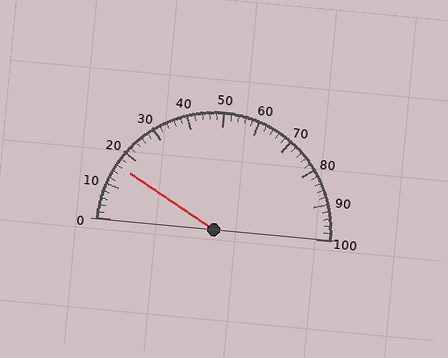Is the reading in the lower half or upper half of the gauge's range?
The reading is in the lower half of the range (0 to 100).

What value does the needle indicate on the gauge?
The needle indicates approximately 16.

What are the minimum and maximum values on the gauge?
The gauge ranges from 0 to 100.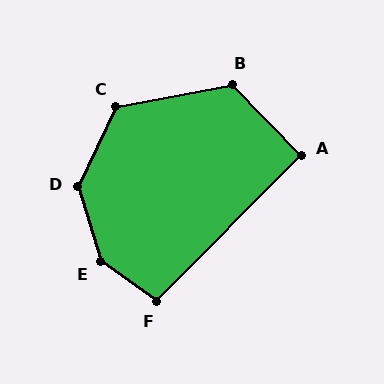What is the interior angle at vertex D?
Approximately 137 degrees (obtuse).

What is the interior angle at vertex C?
Approximately 126 degrees (obtuse).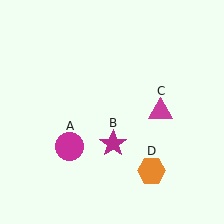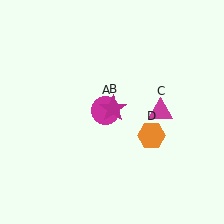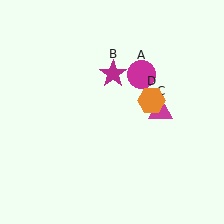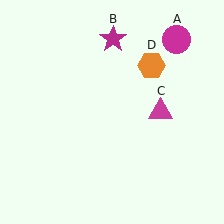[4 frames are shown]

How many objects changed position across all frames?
3 objects changed position: magenta circle (object A), magenta star (object B), orange hexagon (object D).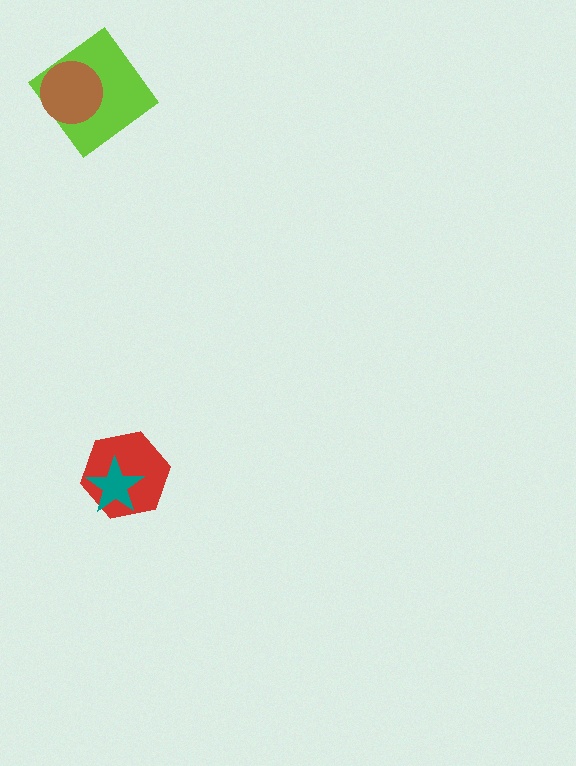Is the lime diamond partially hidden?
Yes, it is partially covered by another shape.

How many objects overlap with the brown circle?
1 object overlaps with the brown circle.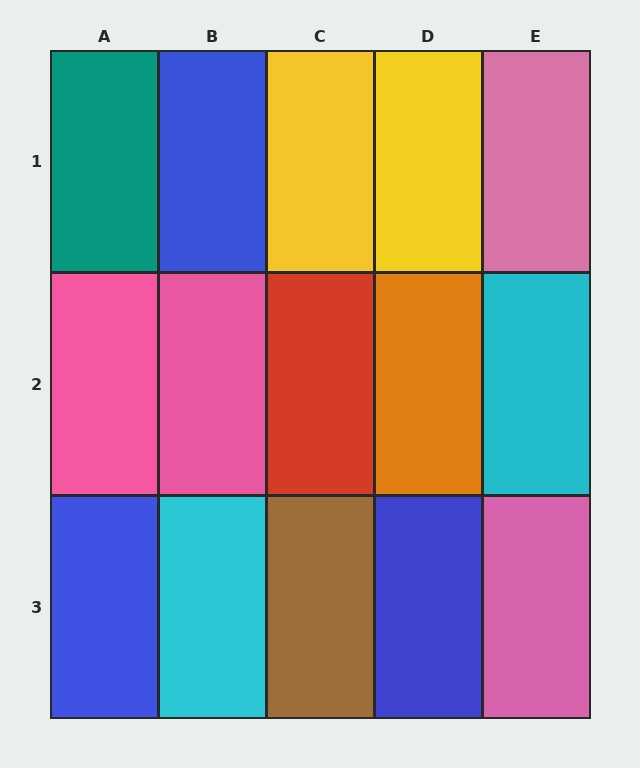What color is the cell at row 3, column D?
Blue.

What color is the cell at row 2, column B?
Pink.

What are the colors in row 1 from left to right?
Teal, blue, yellow, yellow, pink.